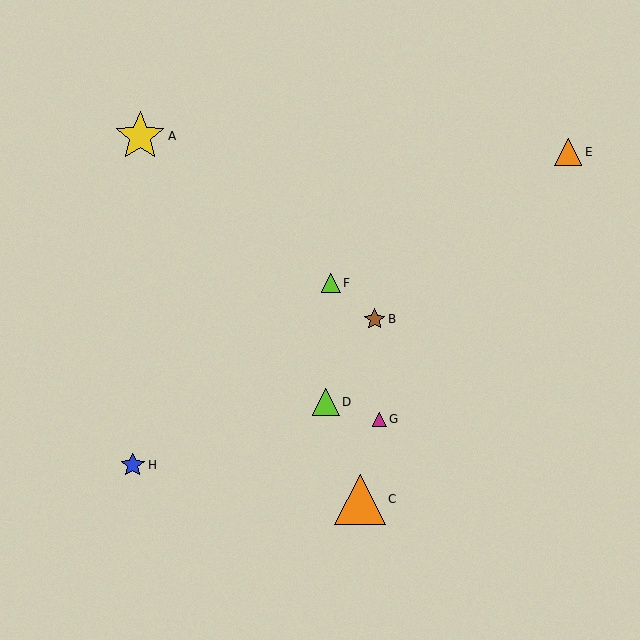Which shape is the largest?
The orange triangle (labeled C) is the largest.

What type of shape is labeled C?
Shape C is an orange triangle.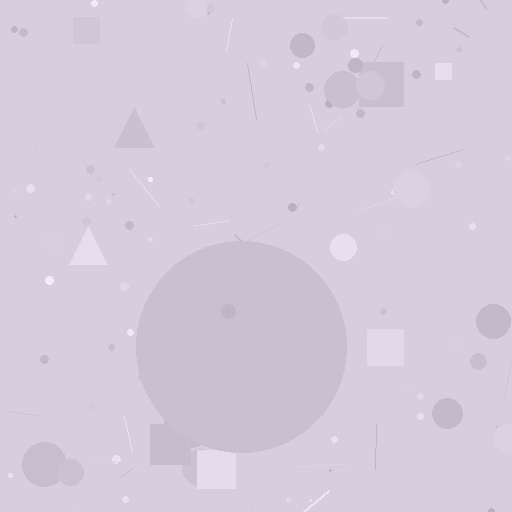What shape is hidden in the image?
A circle is hidden in the image.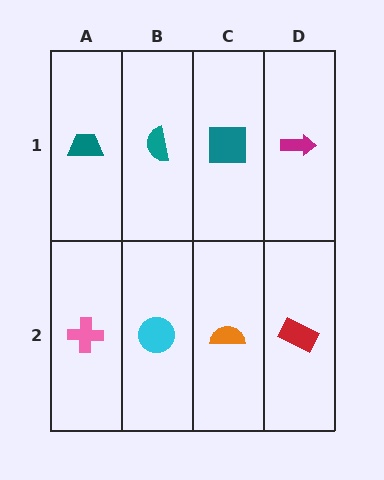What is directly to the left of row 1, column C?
A teal semicircle.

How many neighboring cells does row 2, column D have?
2.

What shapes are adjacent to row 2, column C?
A teal square (row 1, column C), a cyan circle (row 2, column B), a red rectangle (row 2, column D).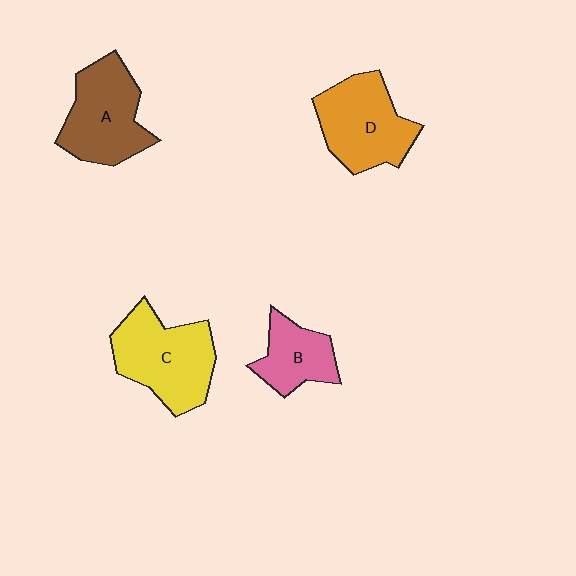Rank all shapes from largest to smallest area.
From largest to smallest: C (yellow), A (brown), D (orange), B (pink).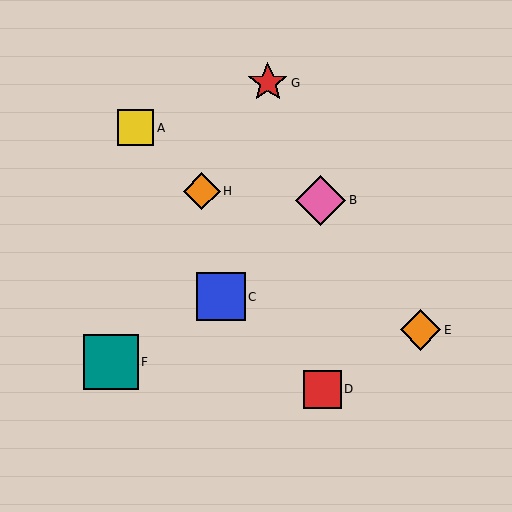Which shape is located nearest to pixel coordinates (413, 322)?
The orange diamond (labeled E) at (421, 330) is nearest to that location.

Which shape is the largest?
The teal square (labeled F) is the largest.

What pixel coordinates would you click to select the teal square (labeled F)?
Click at (111, 362) to select the teal square F.